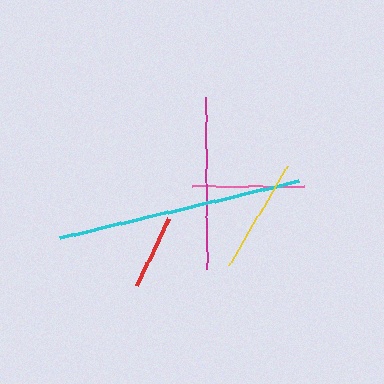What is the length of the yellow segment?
The yellow segment is approximately 114 pixels long.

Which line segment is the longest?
The cyan line is the longest at approximately 246 pixels.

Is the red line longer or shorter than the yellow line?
The yellow line is longer than the red line.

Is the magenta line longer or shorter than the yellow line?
The magenta line is longer than the yellow line.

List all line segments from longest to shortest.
From longest to shortest: cyan, magenta, yellow, pink, red.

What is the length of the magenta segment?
The magenta segment is approximately 173 pixels long.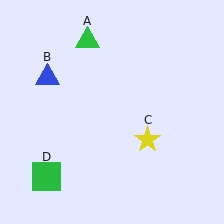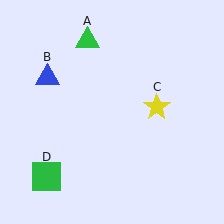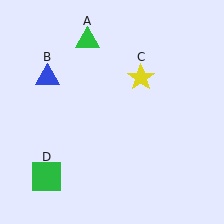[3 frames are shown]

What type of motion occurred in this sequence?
The yellow star (object C) rotated counterclockwise around the center of the scene.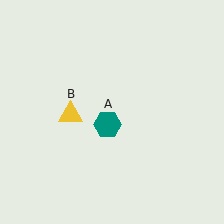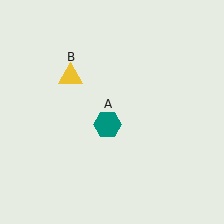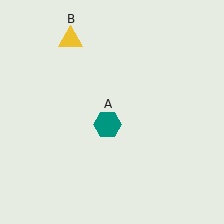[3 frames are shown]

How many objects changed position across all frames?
1 object changed position: yellow triangle (object B).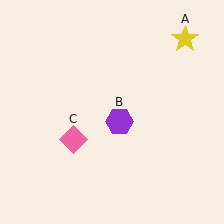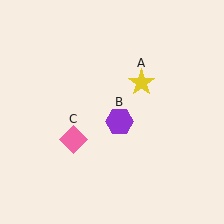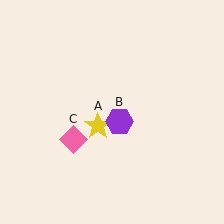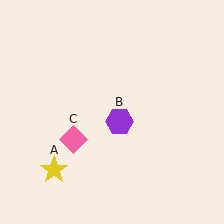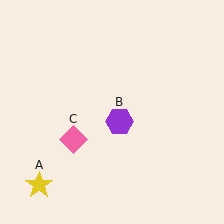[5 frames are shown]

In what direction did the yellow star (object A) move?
The yellow star (object A) moved down and to the left.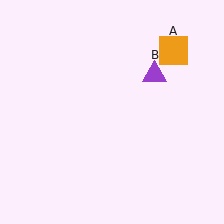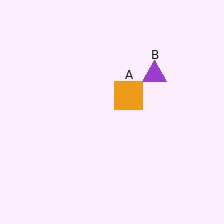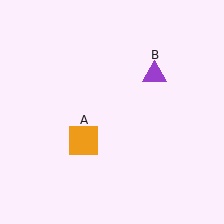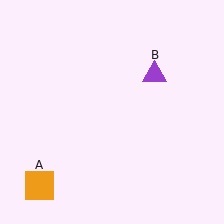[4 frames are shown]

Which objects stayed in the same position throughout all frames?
Purple triangle (object B) remained stationary.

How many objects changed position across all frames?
1 object changed position: orange square (object A).